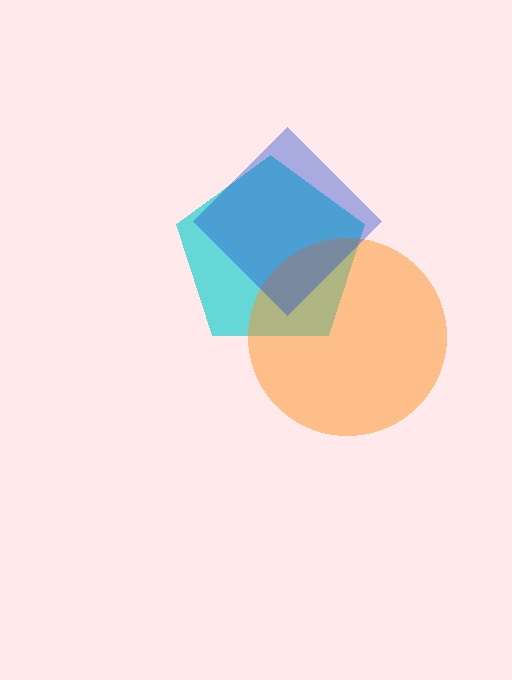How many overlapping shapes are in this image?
There are 3 overlapping shapes in the image.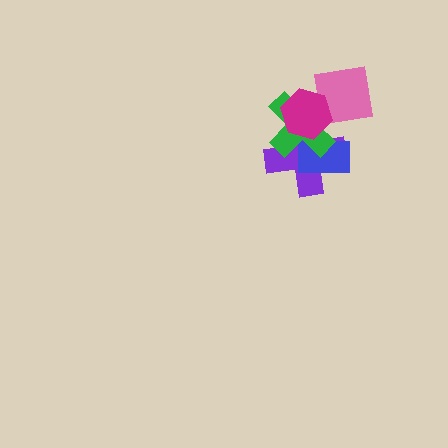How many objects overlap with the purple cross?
3 objects overlap with the purple cross.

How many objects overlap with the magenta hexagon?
4 objects overlap with the magenta hexagon.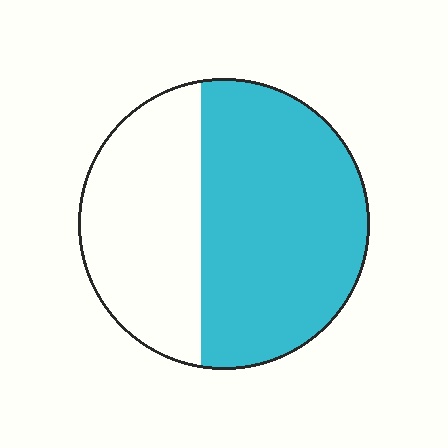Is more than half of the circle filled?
Yes.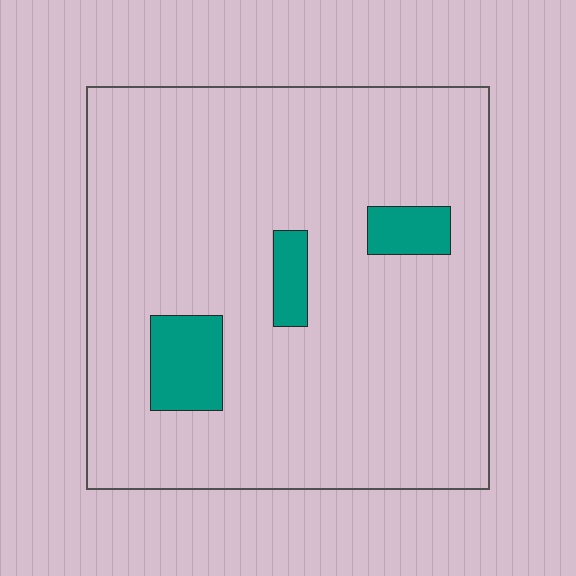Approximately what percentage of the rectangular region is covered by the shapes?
Approximately 10%.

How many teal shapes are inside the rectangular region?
3.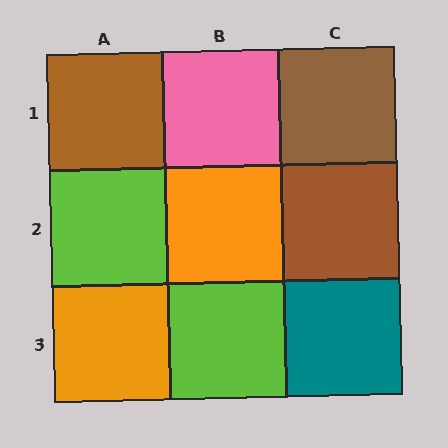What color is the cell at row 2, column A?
Lime.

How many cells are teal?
1 cell is teal.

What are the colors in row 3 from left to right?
Orange, lime, teal.